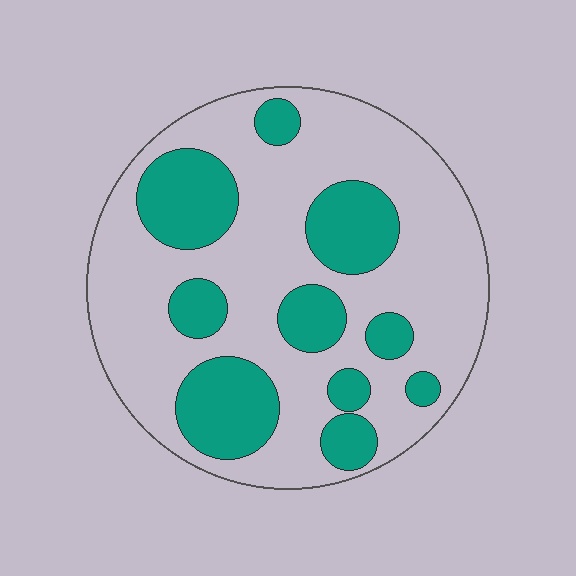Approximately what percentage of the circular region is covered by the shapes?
Approximately 30%.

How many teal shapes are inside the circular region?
10.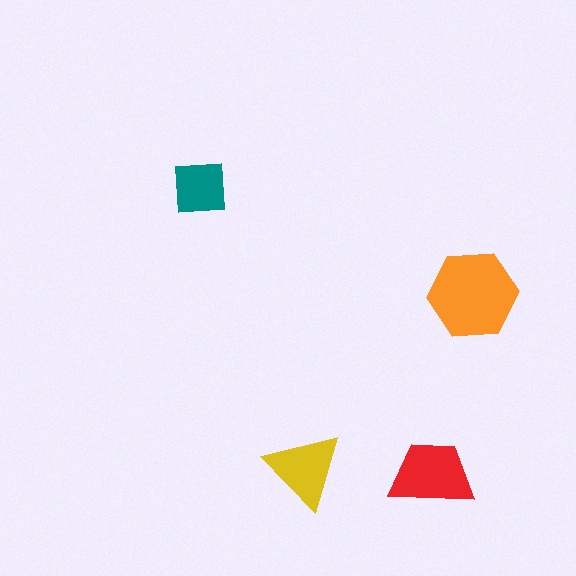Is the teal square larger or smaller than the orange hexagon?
Smaller.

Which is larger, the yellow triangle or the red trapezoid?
The red trapezoid.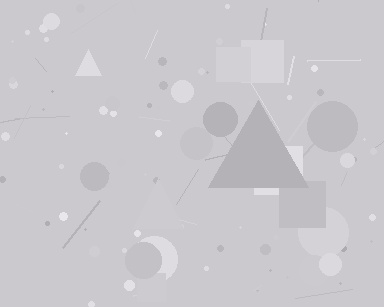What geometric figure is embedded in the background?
A triangle is embedded in the background.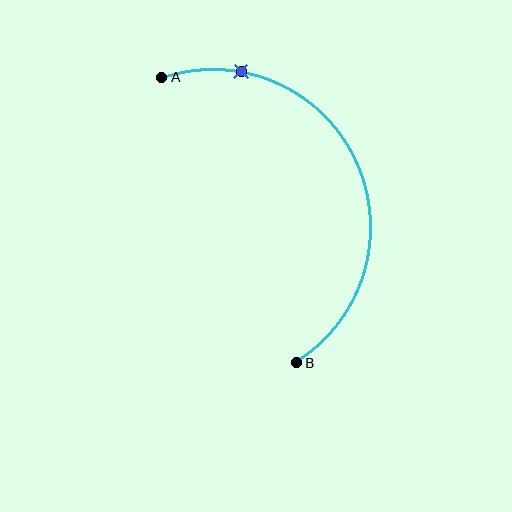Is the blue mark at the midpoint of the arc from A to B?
No. The blue mark lies on the arc but is closer to endpoint A. The arc midpoint would be at the point on the curve equidistant along the arc from both A and B.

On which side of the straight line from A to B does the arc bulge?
The arc bulges to the right of the straight line connecting A and B.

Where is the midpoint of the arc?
The arc midpoint is the point on the curve farthest from the straight line joining A and B. It sits to the right of that line.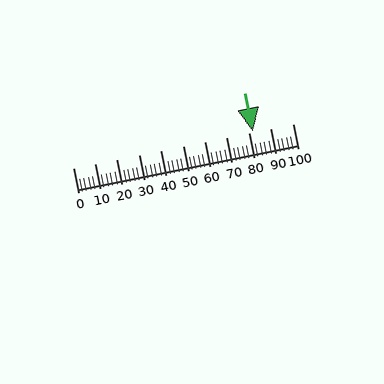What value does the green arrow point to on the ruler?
The green arrow points to approximately 82.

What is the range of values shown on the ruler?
The ruler shows values from 0 to 100.